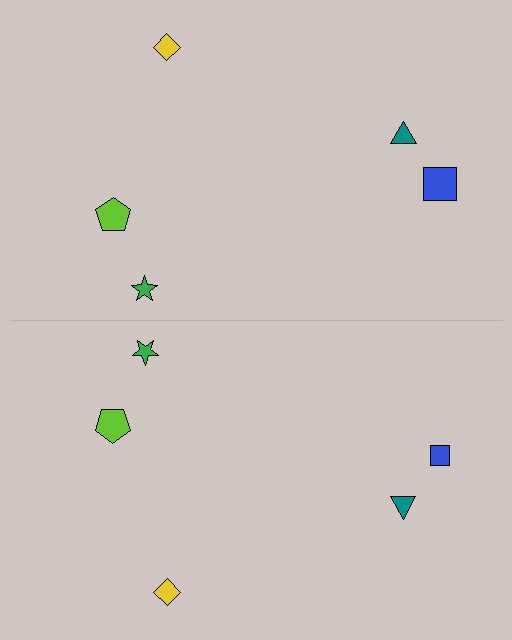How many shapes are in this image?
There are 10 shapes in this image.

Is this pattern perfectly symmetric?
No, the pattern is not perfectly symmetric. The blue square on the bottom side has a different size than its mirror counterpart.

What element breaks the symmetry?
The blue square on the bottom side has a different size than its mirror counterpart.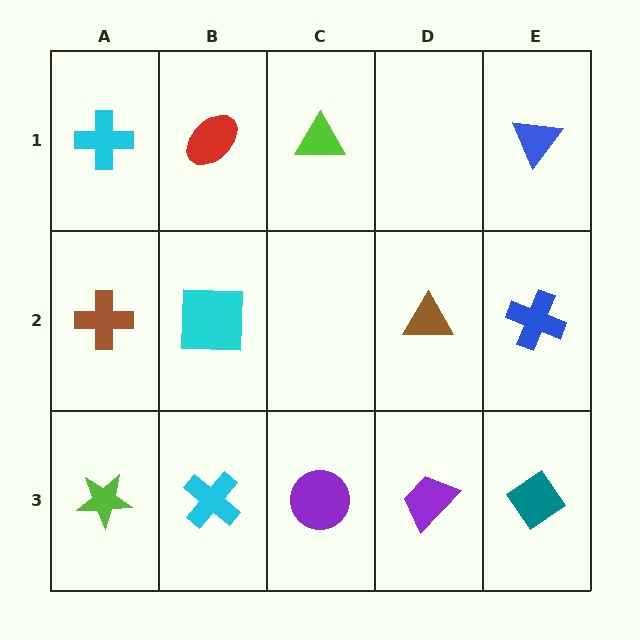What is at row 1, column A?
A cyan cross.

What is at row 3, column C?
A purple circle.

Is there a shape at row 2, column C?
No, that cell is empty.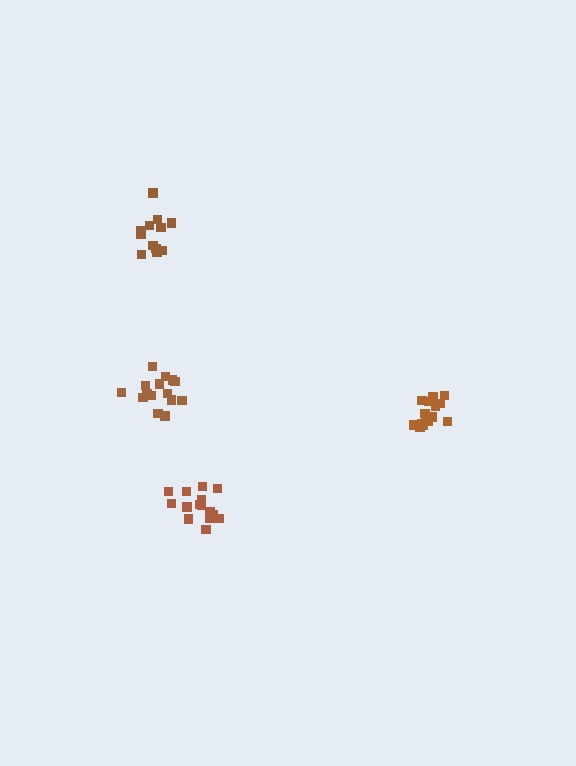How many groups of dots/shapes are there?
There are 4 groups.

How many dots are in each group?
Group 1: 12 dots, Group 2: 15 dots, Group 3: 15 dots, Group 4: 15 dots (57 total).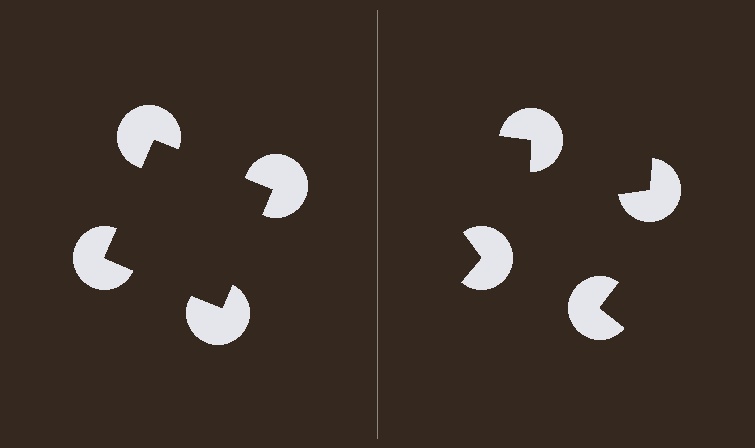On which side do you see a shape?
An illusory square appears on the left side. On the right side the wedge cuts are rotated, so no coherent shape forms.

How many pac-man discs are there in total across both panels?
8 — 4 on each side.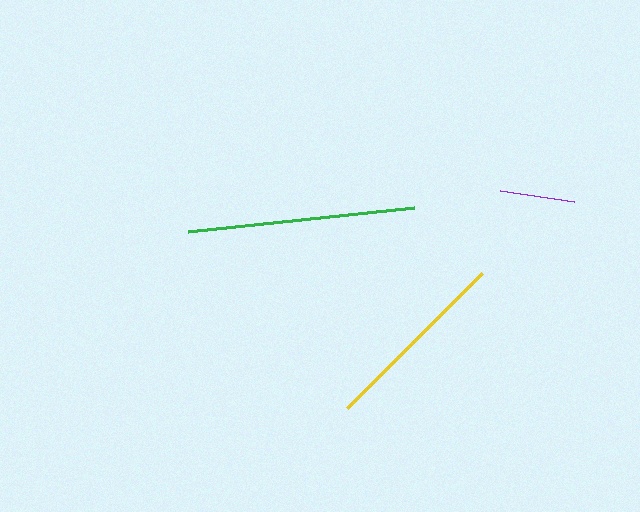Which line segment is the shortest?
The purple line is the shortest at approximately 75 pixels.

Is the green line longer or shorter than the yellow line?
The green line is longer than the yellow line.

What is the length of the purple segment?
The purple segment is approximately 75 pixels long.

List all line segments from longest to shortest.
From longest to shortest: green, yellow, purple.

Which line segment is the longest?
The green line is the longest at approximately 227 pixels.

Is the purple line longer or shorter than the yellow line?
The yellow line is longer than the purple line.